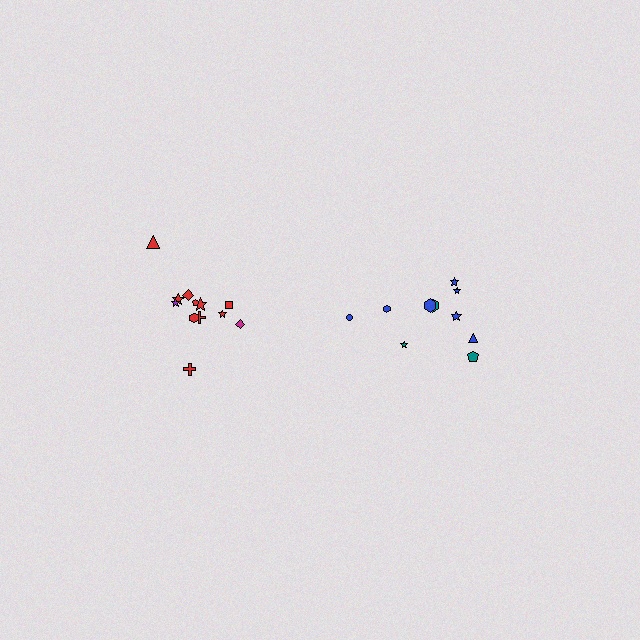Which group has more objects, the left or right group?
The left group.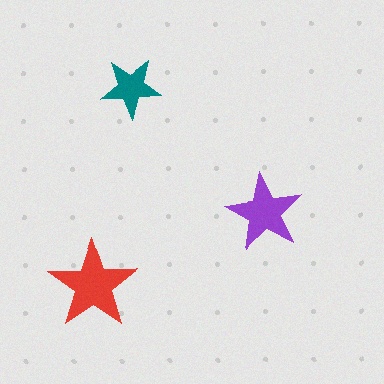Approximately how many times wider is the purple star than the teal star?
About 1.5 times wider.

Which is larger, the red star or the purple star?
The red one.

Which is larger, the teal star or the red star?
The red one.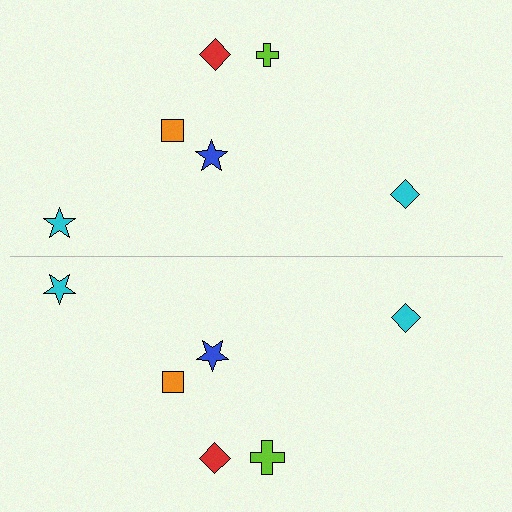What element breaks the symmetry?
The lime cross on the bottom side has a different size than its mirror counterpart.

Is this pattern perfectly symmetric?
No, the pattern is not perfectly symmetric. The lime cross on the bottom side has a different size than its mirror counterpart.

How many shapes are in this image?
There are 12 shapes in this image.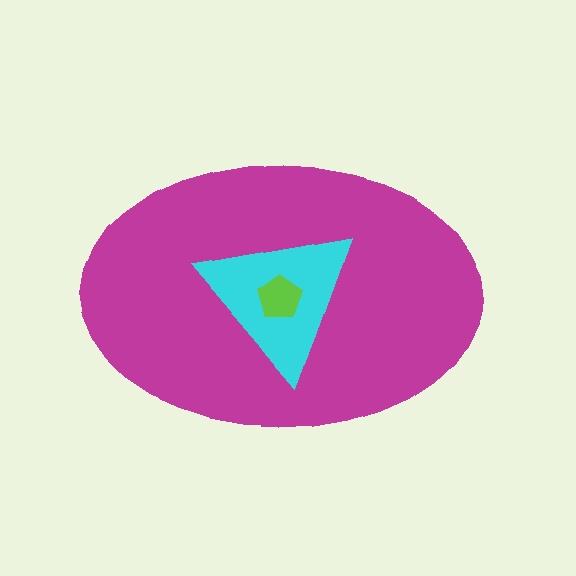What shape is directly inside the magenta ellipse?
The cyan triangle.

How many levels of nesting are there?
3.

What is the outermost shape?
The magenta ellipse.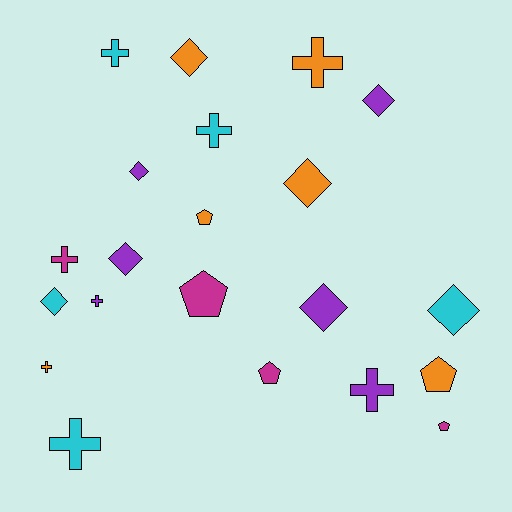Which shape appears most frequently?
Cross, with 8 objects.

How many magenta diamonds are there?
There are no magenta diamonds.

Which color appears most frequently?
Purple, with 6 objects.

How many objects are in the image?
There are 21 objects.